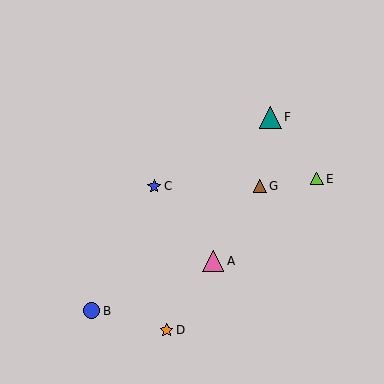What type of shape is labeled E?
Shape E is a lime triangle.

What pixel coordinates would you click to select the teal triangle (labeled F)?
Click at (270, 117) to select the teal triangle F.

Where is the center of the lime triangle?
The center of the lime triangle is at (317, 179).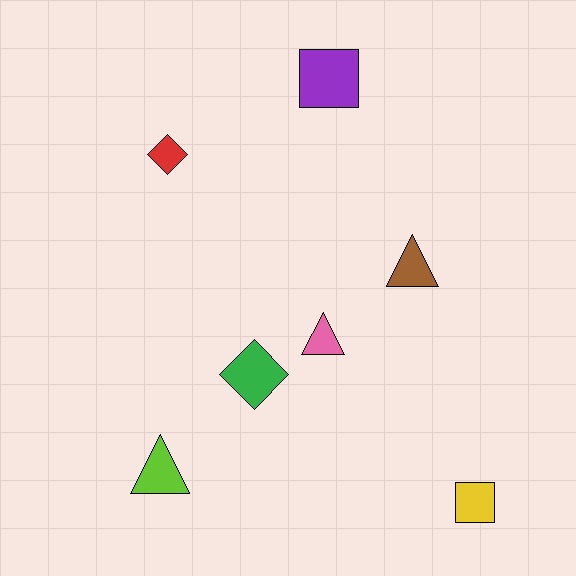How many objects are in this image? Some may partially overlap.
There are 7 objects.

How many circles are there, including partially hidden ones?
There are no circles.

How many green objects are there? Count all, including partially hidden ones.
There is 1 green object.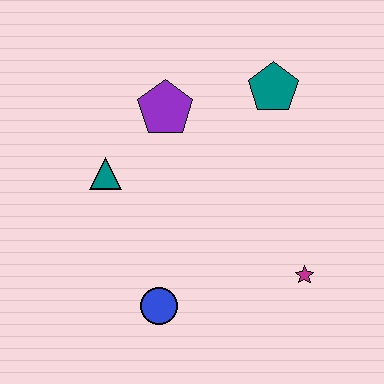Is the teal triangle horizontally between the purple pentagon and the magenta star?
No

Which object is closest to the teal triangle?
The purple pentagon is closest to the teal triangle.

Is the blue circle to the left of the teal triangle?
No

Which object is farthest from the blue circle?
The teal pentagon is farthest from the blue circle.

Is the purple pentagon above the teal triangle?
Yes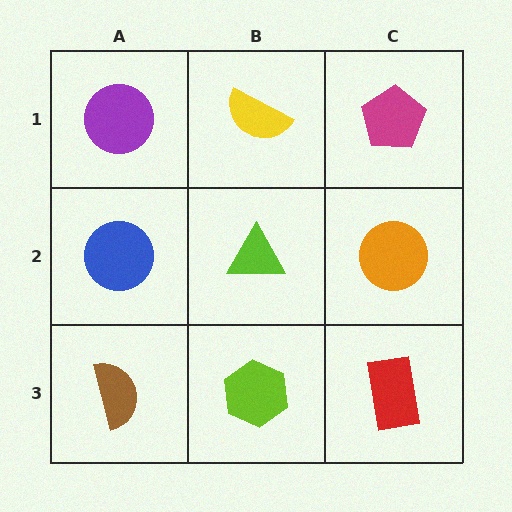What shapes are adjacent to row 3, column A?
A blue circle (row 2, column A), a lime hexagon (row 3, column B).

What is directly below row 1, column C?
An orange circle.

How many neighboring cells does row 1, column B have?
3.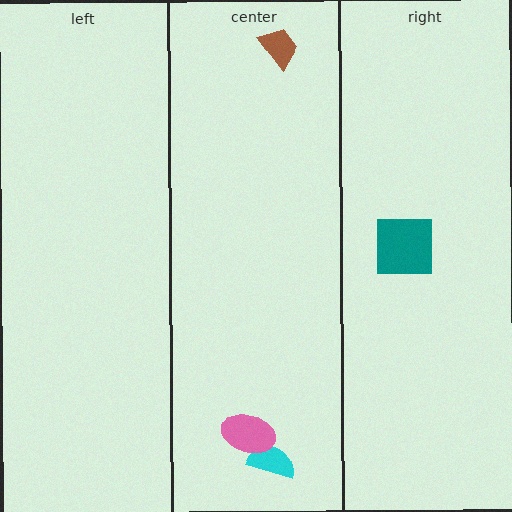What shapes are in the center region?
The cyan semicircle, the pink ellipse, the brown trapezoid.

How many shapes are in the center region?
3.